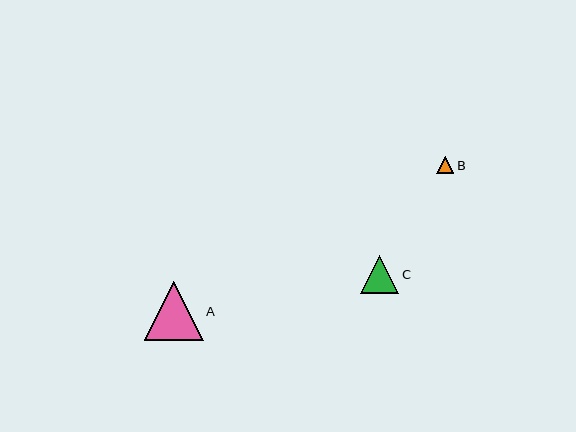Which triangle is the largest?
Triangle A is the largest with a size of approximately 59 pixels.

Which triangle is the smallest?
Triangle B is the smallest with a size of approximately 17 pixels.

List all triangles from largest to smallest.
From largest to smallest: A, C, B.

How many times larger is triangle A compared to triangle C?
Triangle A is approximately 1.5 times the size of triangle C.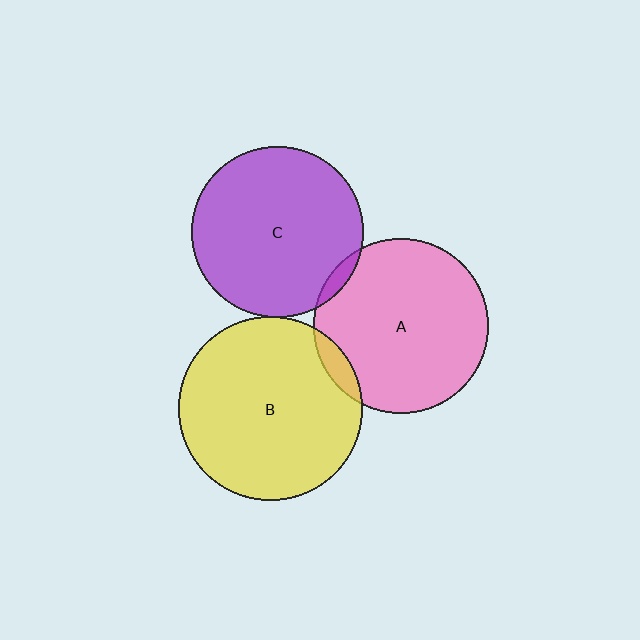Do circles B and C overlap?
Yes.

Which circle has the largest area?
Circle B (yellow).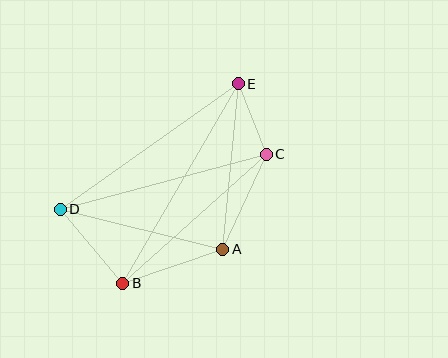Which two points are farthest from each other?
Points B and E are farthest from each other.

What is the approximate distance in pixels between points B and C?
The distance between B and C is approximately 193 pixels.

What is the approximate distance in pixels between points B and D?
The distance between B and D is approximately 97 pixels.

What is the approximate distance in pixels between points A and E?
The distance between A and E is approximately 166 pixels.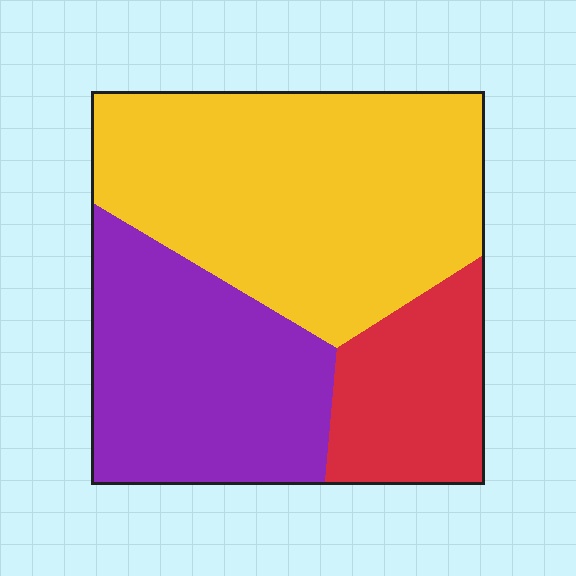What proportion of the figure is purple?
Purple takes up between a quarter and a half of the figure.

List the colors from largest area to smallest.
From largest to smallest: yellow, purple, red.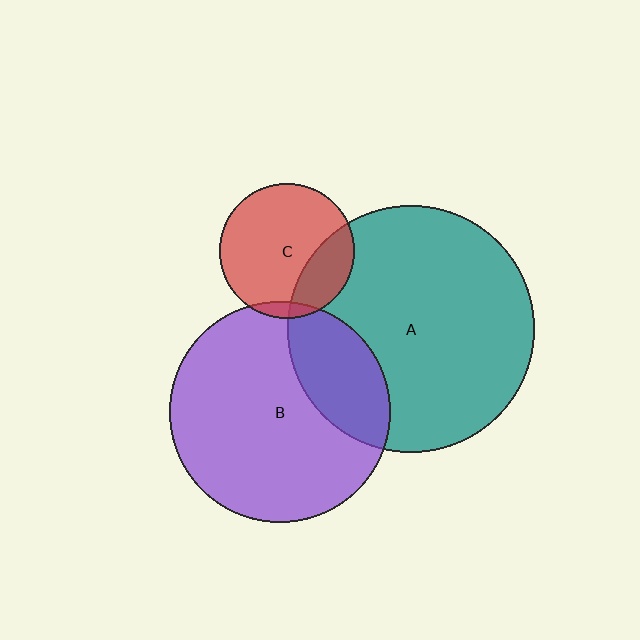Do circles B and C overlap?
Yes.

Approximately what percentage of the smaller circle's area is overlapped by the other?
Approximately 5%.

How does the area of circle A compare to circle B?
Approximately 1.2 times.